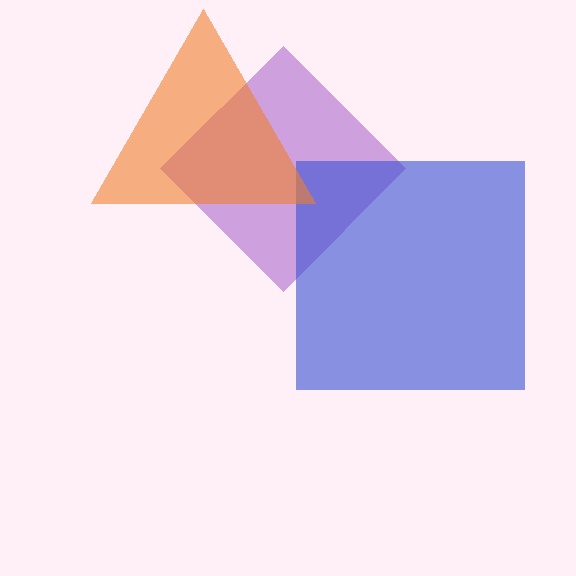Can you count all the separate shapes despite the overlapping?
Yes, there are 3 separate shapes.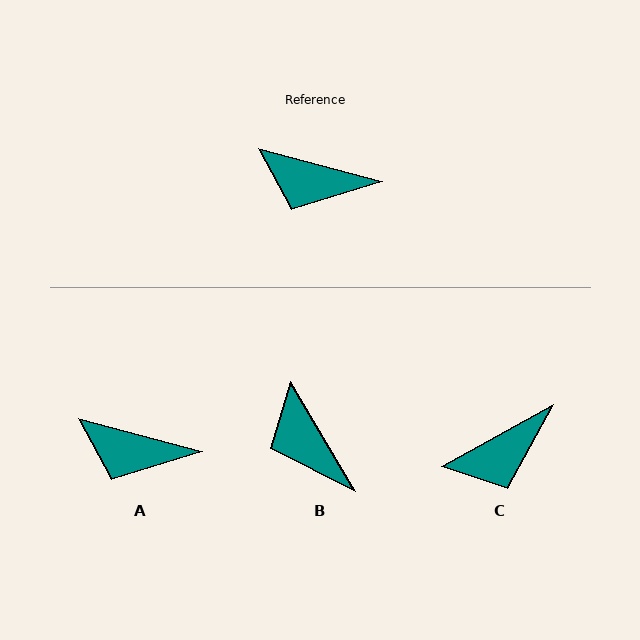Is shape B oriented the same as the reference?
No, it is off by about 44 degrees.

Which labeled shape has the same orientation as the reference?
A.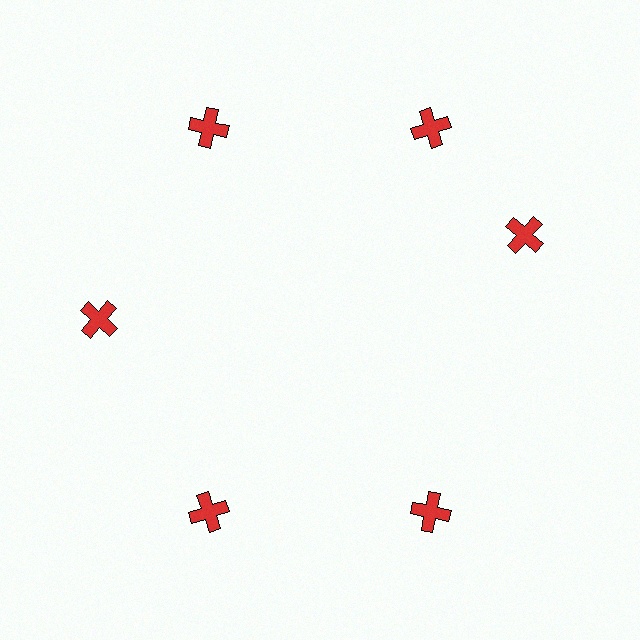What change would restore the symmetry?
The symmetry would be restored by rotating it back into even spacing with its neighbors so that all 6 crosses sit at equal angles and equal distance from the center.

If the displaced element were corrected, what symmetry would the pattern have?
It would have 6-fold rotational symmetry — the pattern would map onto itself every 60 degrees.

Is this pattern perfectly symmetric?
No. The 6 red crosses are arranged in a ring, but one element near the 3 o'clock position is rotated out of alignment along the ring, breaking the 6-fold rotational symmetry.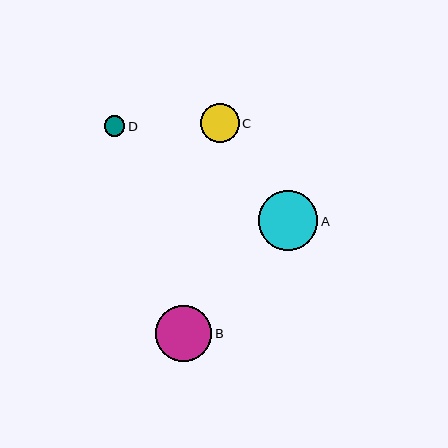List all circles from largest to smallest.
From largest to smallest: A, B, C, D.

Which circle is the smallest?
Circle D is the smallest with a size of approximately 21 pixels.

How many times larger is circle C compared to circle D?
Circle C is approximately 1.9 times the size of circle D.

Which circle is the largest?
Circle A is the largest with a size of approximately 60 pixels.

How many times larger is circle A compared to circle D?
Circle A is approximately 2.9 times the size of circle D.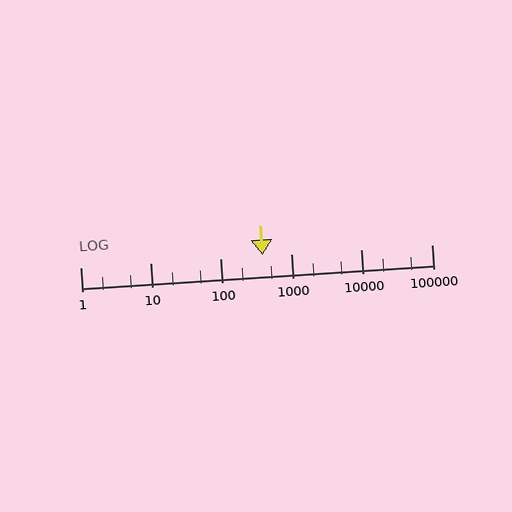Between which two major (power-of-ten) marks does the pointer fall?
The pointer is between 100 and 1000.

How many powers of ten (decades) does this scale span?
The scale spans 5 decades, from 1 to 100000.